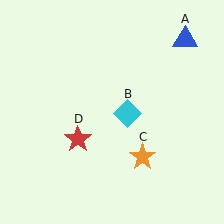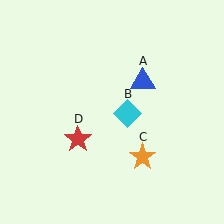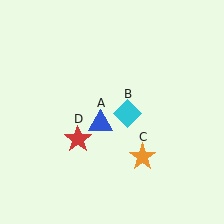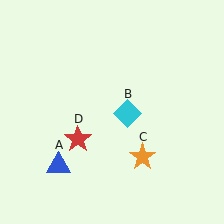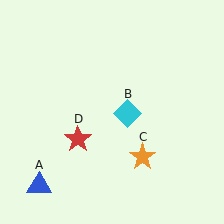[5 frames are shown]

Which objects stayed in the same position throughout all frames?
Cyan diamond (object B) and orange star (object C) and red star (object D) remained stationary.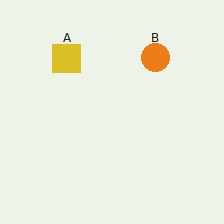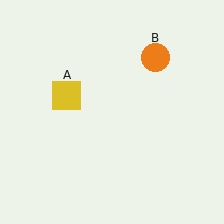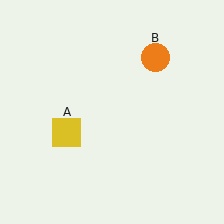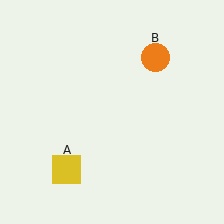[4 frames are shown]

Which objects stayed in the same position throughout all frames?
Orange circle (object B) remained stationary.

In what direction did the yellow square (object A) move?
The yellow square (object A) moved down.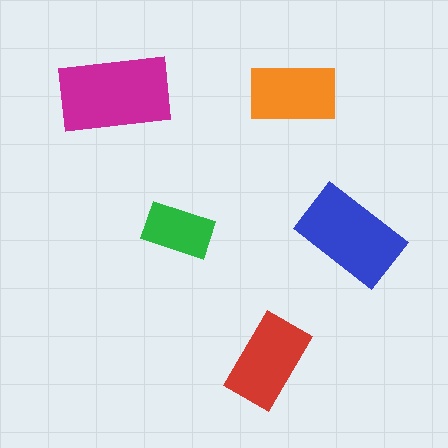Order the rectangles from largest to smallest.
the magenta one, the blue one, the red one, the orange one, the green one.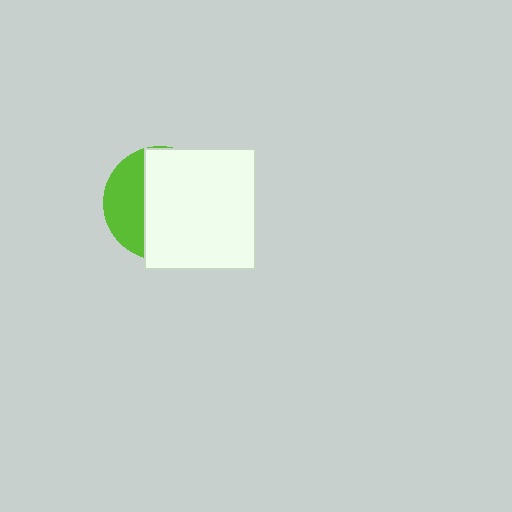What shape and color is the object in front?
The object in front is a white rectangle.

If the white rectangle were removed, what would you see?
You would see the complete lime circle.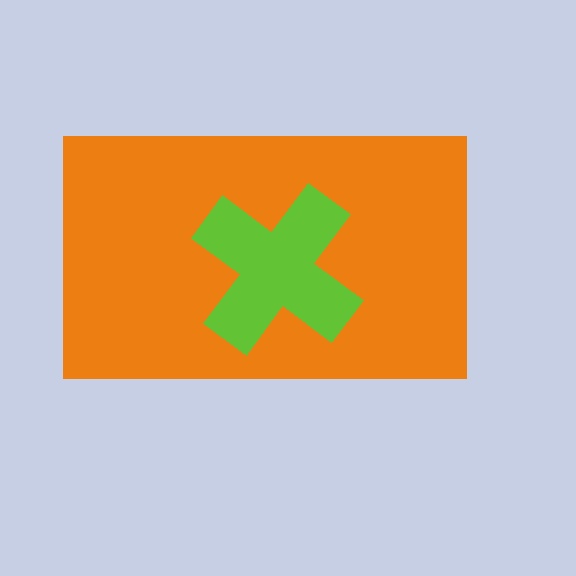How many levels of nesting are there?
2.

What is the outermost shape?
The orange rectangle.